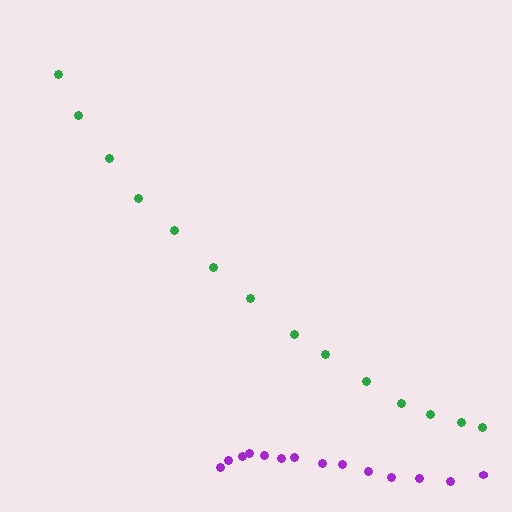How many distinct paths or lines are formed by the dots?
There are 2 distinct paths.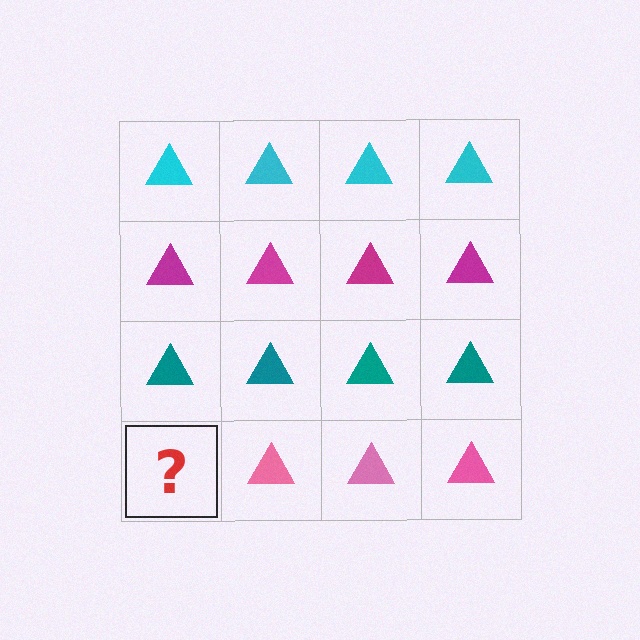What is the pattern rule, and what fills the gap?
The rule is that each row has a consistent color. The gap should be filled with a pink triangle.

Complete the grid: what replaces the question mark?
The question mark should be replaced with a pink triangle.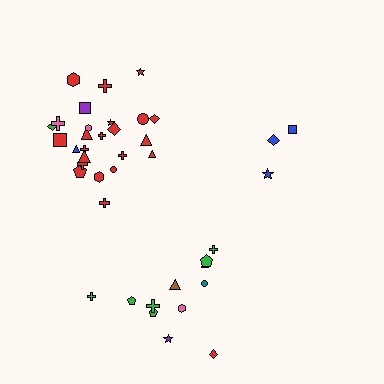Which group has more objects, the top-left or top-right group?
The top-left group.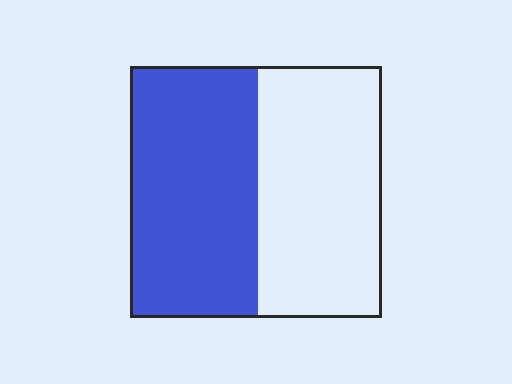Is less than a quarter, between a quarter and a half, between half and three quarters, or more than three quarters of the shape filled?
Between half and three quarters.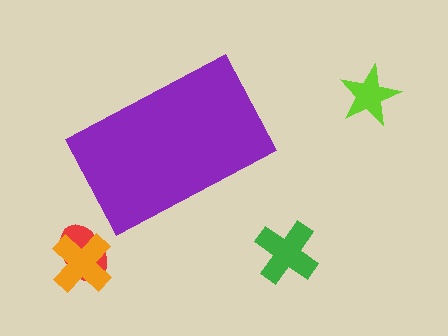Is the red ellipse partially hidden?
No, the red ellipse is fully visible.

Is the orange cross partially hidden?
No, the orange cross is fully visible.